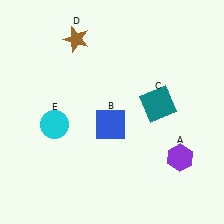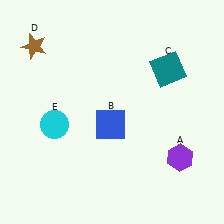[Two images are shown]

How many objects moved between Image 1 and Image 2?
2 objects moved between the two images.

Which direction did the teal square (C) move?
The teal square (C) moved up.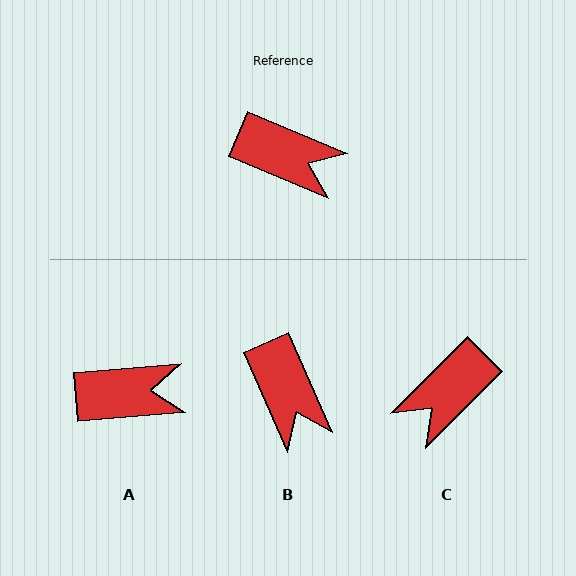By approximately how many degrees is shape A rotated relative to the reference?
Approximately 27 degrees counter-clockwise.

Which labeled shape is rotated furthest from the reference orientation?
C, about 112 degrees away.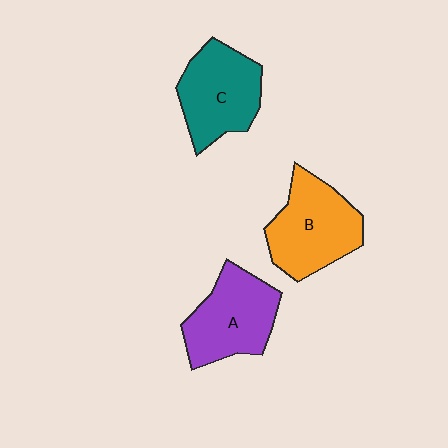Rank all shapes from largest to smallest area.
From largest to smallest: B (orange), A (purple), C (teal).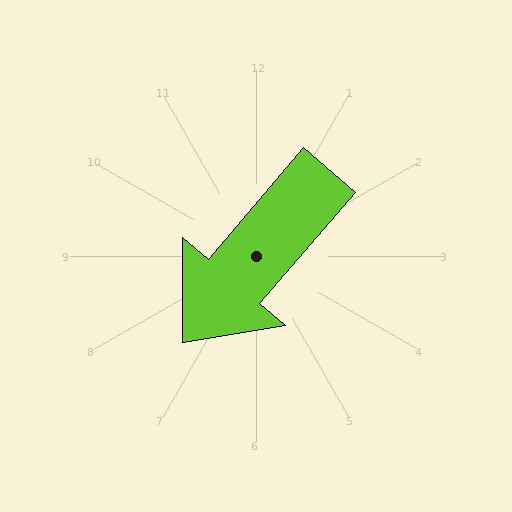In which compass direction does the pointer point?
Southwest.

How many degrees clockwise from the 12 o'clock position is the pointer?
Approximately 221 degrees.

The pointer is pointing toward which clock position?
Roughly 7 o'clock.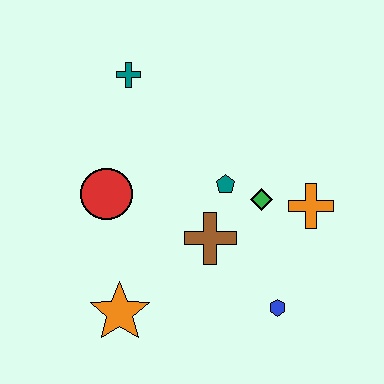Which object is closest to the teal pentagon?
The green diamond is closest to the teal pentagon.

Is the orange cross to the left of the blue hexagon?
No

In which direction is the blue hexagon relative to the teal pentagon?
The blue hexagon is below the teal pentagon.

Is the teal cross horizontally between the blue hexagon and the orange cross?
No